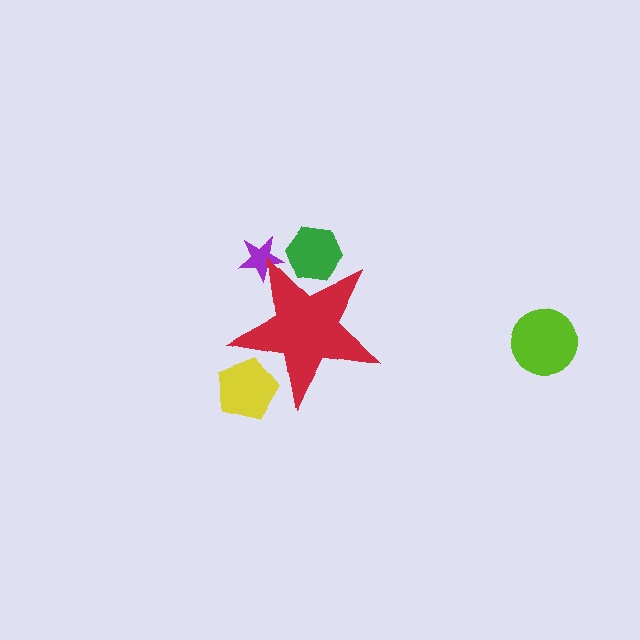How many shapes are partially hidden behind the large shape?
3 shapes are partially hidden.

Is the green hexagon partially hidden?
Yes, the green hexagon is partially hidden behind the red star.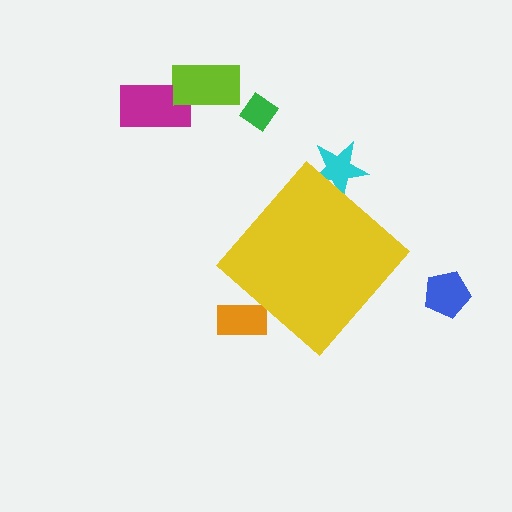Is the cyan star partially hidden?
Yes, the cyan star is partially hidden behind the yellow diamond.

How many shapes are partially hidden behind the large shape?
2 shapes are partially hidden.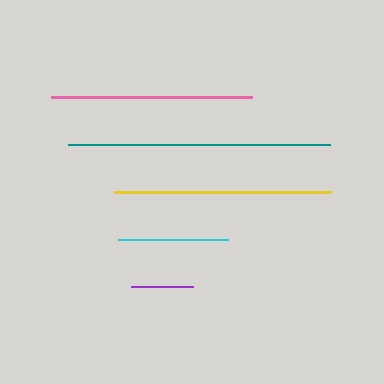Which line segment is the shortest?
The purple line is the shortest at approximately 62 pixels.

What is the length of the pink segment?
The pink segment is approximately 201 pixels long.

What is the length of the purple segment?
The purple segment is approximately 62 pixels long.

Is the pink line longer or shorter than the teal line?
The teal line is longer than the pink line.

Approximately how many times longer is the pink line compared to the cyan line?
The pink line is approximately 1.8 times the length of the cyan line.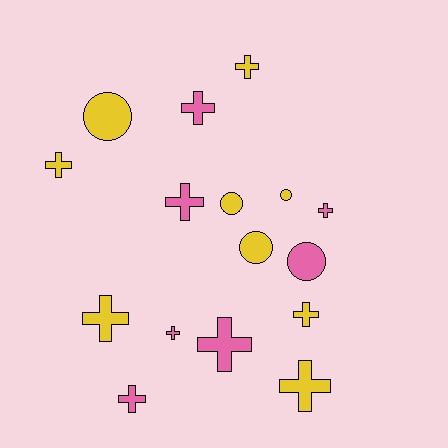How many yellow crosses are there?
There are 5 yellow crosses.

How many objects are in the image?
There are 16 objects.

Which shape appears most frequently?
Cross, with 11 objects.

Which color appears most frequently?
Yellow, with 9 objects.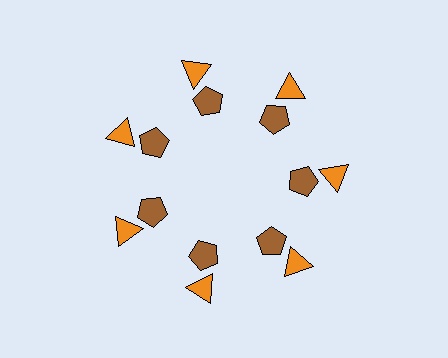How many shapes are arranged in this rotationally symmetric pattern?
There are 14 shapes, arranged in 7 groups of 2.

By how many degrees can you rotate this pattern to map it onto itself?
The pattern maps onto itself every 51 degrees of rotation.